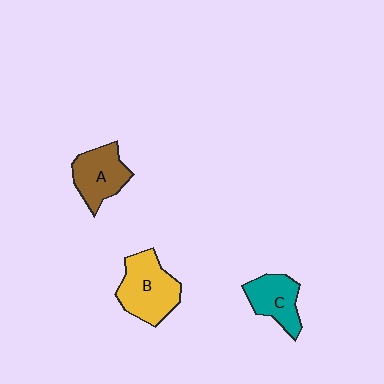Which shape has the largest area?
Shape B (yellow).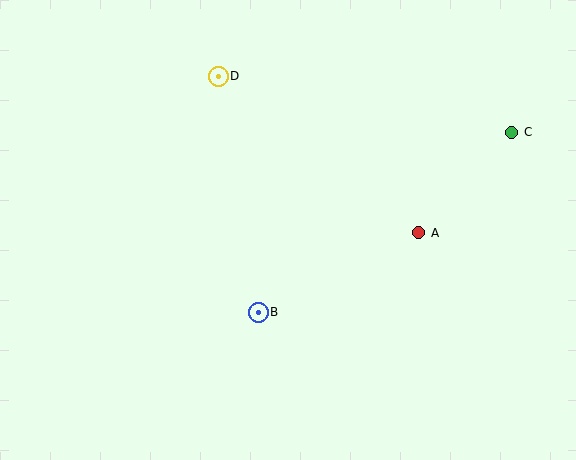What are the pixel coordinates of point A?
Point A is at (419, 233).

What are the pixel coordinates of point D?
Point D is at (218, 76).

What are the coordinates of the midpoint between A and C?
The midpoint between A and C is at (465, 183).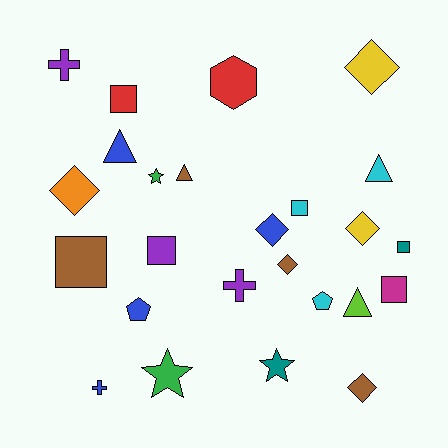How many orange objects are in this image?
There is 1 orange object.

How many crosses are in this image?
There are 3 crosses.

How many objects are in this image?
There are 25 objects.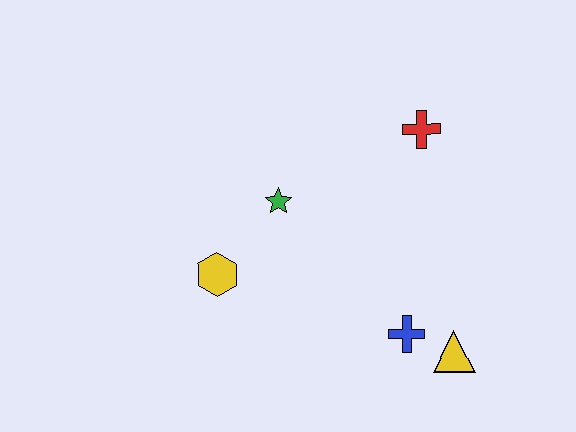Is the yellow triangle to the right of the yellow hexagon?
Yes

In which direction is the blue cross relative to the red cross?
The blue cross is below the red cross.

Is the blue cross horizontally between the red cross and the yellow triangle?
No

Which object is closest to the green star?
The yellow hexagon is closest to the green star.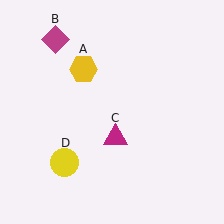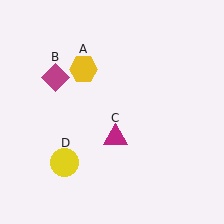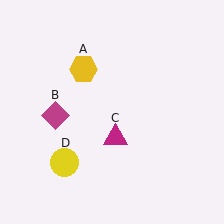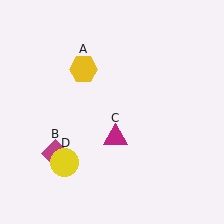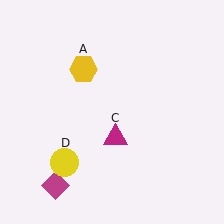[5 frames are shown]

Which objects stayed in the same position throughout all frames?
Yellow hexagon (object A) and magenta triangle (object C) and yellow circle (object D) remained stationary.